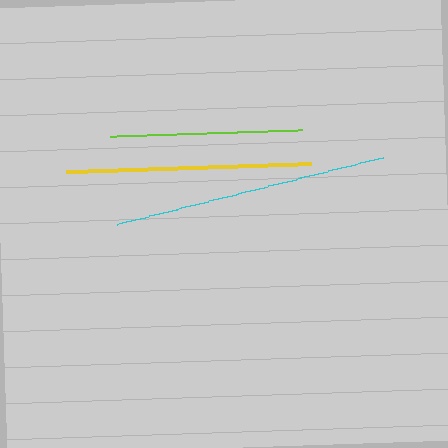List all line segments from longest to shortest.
From longest to shortest: cyan, yellow, lime.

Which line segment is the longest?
The cyan line is the longest at approximately 274 pixels.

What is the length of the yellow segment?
The yellow segment is approximately 244 pixels long.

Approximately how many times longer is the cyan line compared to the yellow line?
The cyan line is approximately 1.1 times the length of the yellow line.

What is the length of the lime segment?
The lime segment is approximately 192 pixels long.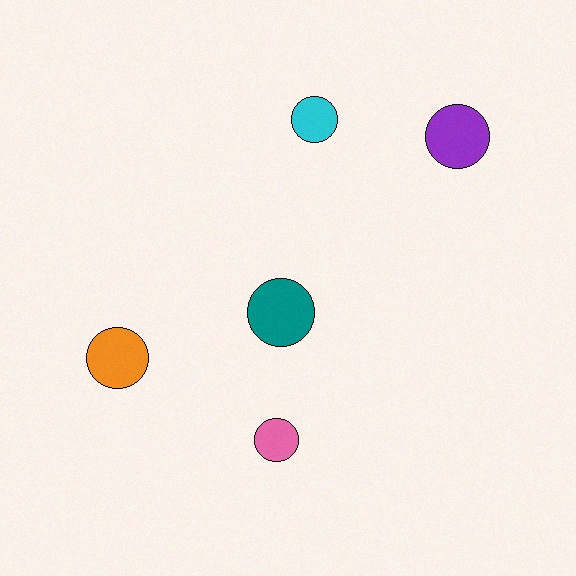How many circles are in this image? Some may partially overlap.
There are 5 circles.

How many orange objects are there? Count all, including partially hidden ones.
There is 1 orange object.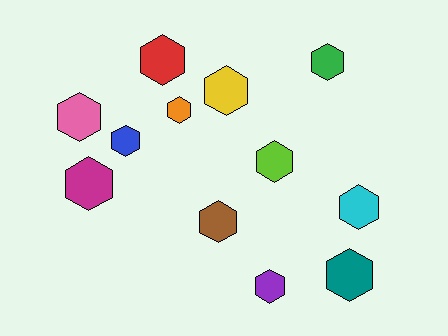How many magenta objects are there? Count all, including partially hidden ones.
There is 1 magenta object.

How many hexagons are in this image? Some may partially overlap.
There are 12 hexagons.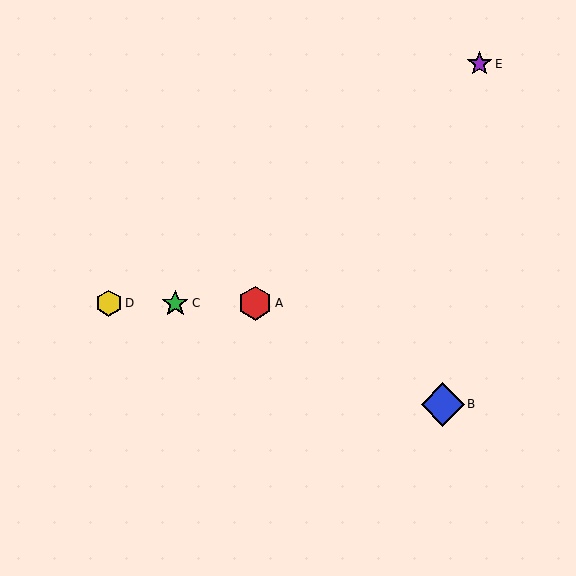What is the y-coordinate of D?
Object D is at y≈303.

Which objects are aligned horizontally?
Objects A, C, D are aligned horizontally.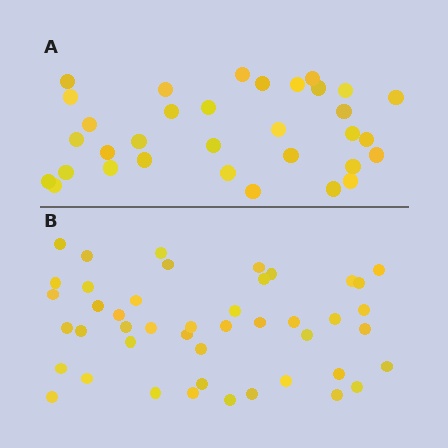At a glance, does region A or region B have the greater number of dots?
Region B (the bottom region) has more dots.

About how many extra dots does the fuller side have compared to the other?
Region B has roughly 12 or so more dots than region A.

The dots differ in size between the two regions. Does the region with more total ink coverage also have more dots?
No. Region A has more total ink coverage because its dots are larger, but region B actually contains more individual dots. Total area can be misleading — the number of items is what matters here.